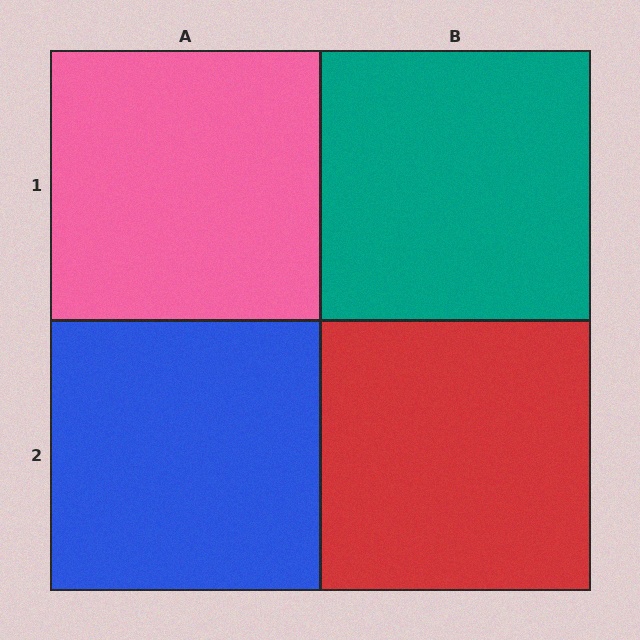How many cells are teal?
1 cell is teal.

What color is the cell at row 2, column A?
Blue.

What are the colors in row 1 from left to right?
Pink, teal.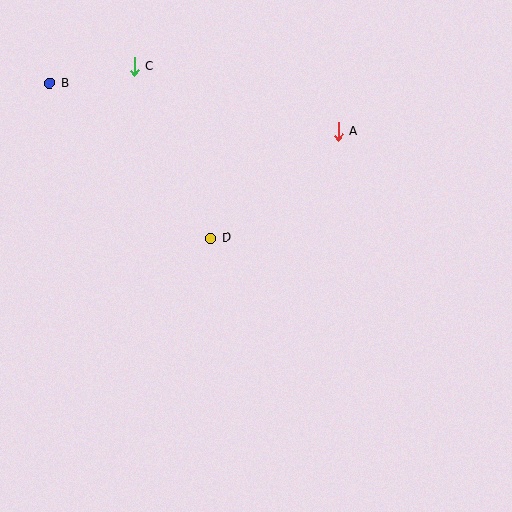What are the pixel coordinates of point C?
Point C is at (134, 66).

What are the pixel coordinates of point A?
Point A is at (338, 131).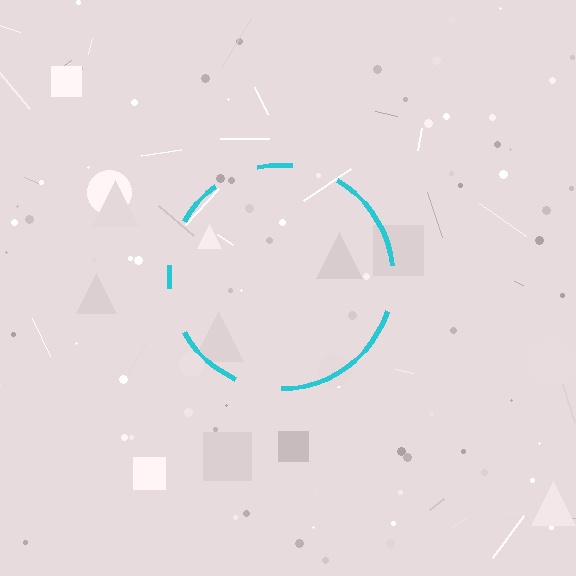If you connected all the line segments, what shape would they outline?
They would outline a circle.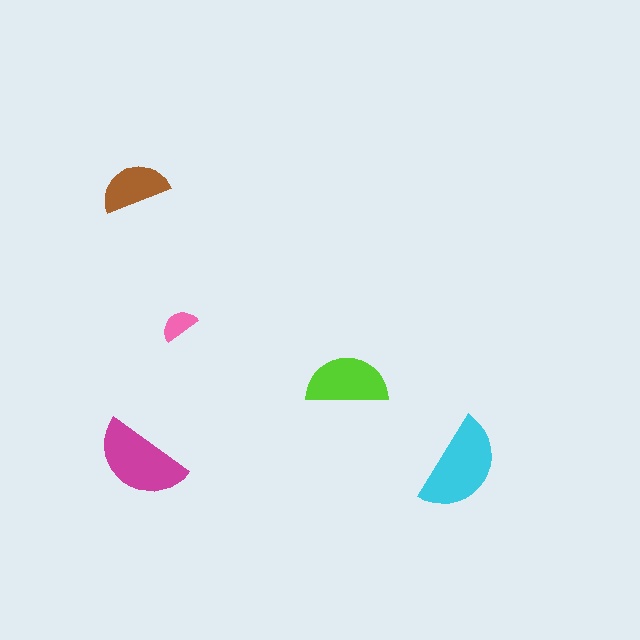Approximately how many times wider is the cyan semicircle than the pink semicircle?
About 2.5 times wider.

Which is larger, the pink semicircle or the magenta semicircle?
The magenta one.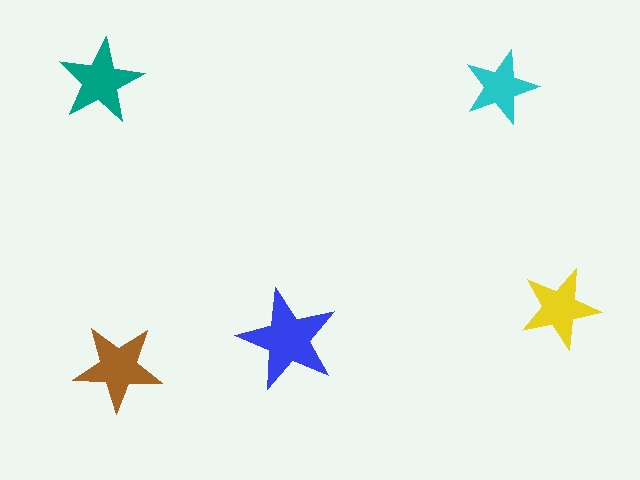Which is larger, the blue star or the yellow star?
The blue one.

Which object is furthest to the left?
The teal star is leftmost.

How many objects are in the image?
There are 5 objects in the image.